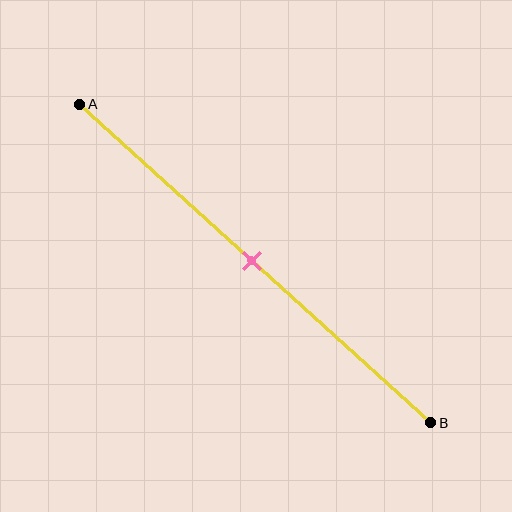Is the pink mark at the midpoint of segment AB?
Yes, the mark is approximately at the midpoint.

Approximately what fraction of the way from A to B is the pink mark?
The pink mark is approximately 50% of the way from A to B.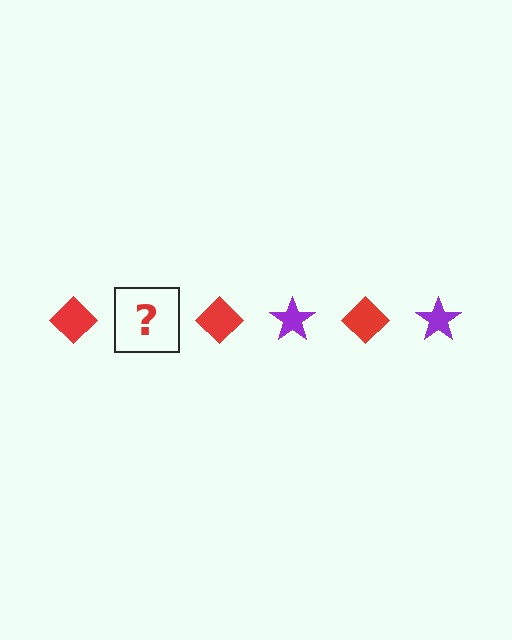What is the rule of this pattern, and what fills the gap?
The rule is that the pattern alternates between red diamond and purple star. The gap should be filled with a purple star.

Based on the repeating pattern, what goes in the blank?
The blank should be a purple star.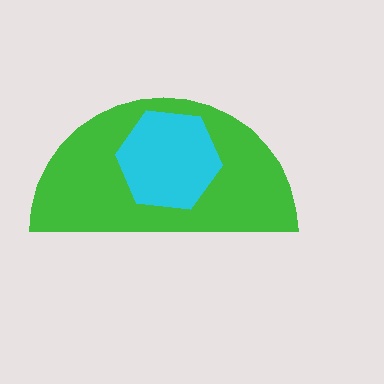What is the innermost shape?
The cyan hexagon.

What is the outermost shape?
The green semicircle.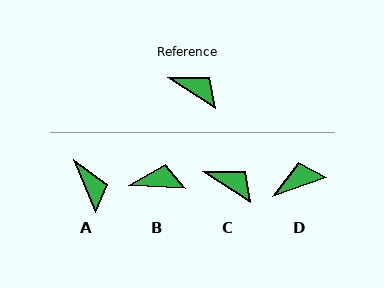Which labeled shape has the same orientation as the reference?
C.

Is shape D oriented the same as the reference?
No, it is off by about 51 degrees.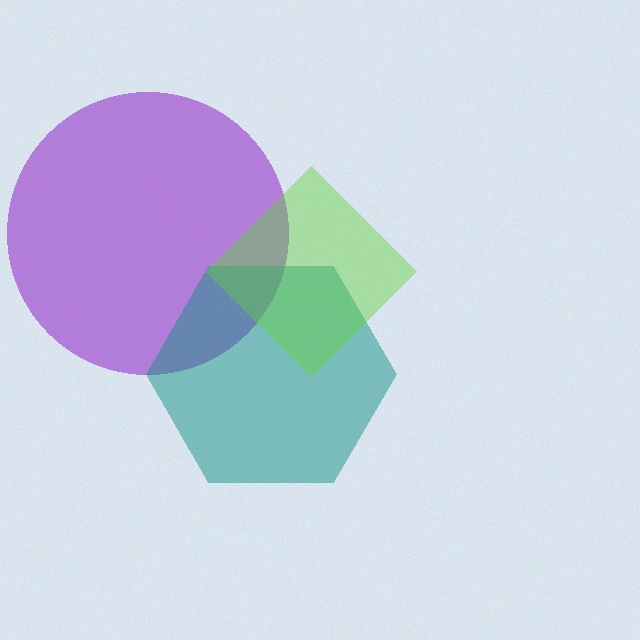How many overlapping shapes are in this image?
There are 3 overlapping shapes in the image.